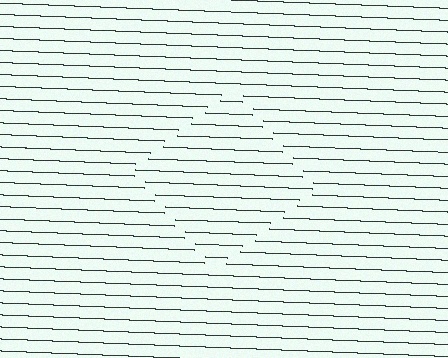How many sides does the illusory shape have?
4 sides — the line-ends trace a square.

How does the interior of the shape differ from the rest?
The interior of the shape contains the same grating, shifted by half a period — the contour is defined by the phase discontinuity where line-ends from the inner and outer gratings abut.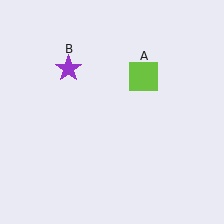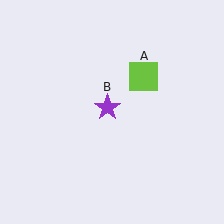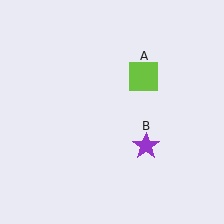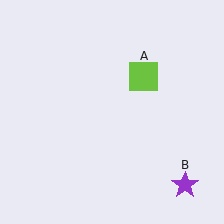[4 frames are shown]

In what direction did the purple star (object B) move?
The purple star (object B) moved down and to the right.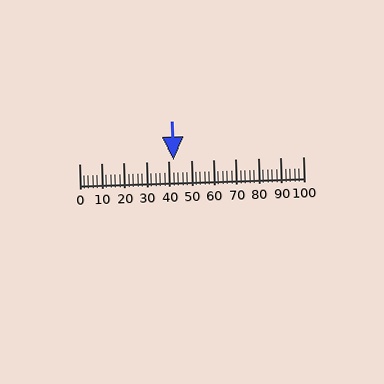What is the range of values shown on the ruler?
The ruler shows values from 0 to 100.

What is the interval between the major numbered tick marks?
The major tick marks are spaced 10 units apart.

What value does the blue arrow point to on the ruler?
The blue arrow points to approximately 42.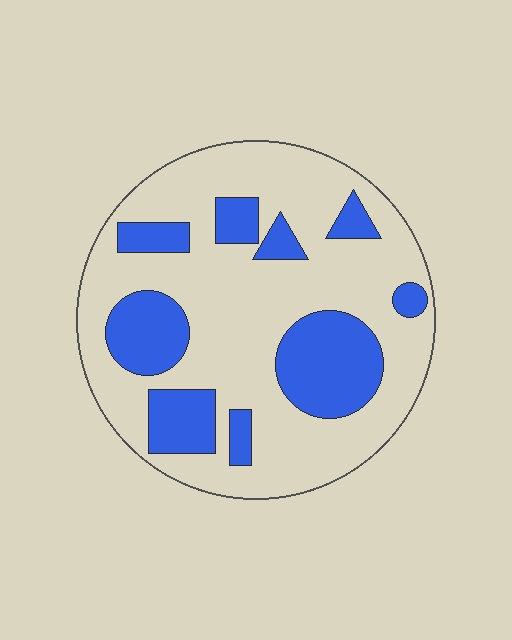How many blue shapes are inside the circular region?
9.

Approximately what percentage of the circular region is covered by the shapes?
Approximately 30%.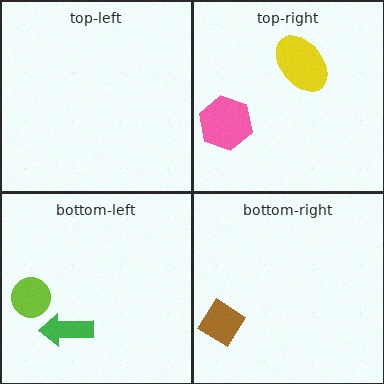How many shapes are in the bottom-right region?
1.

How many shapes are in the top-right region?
2.